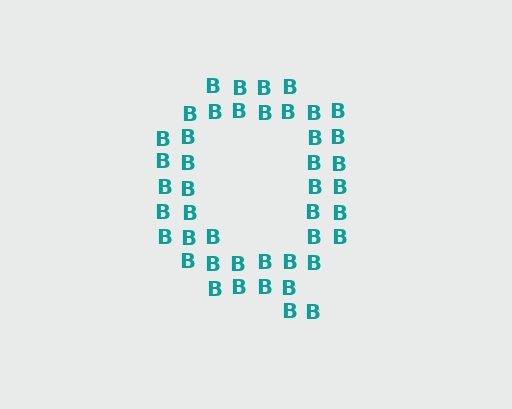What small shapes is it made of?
It is made of small letter B's.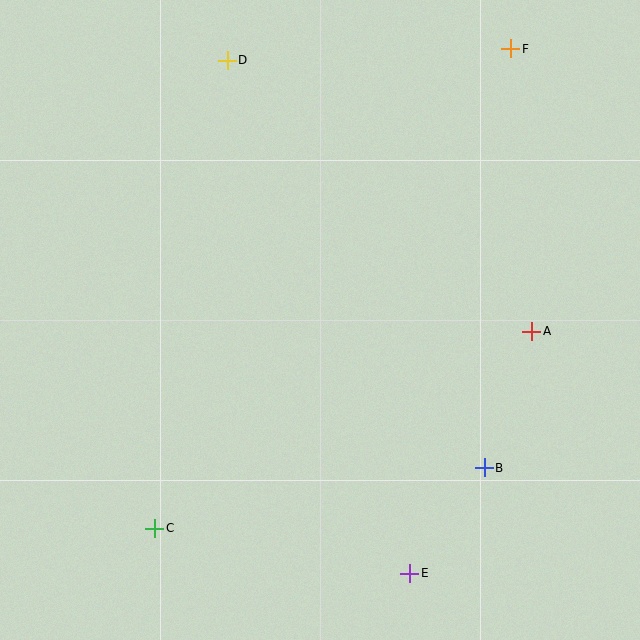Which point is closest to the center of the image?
Point A at (532, 331) is closest to the center.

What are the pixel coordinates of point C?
Point C is at (155, 528).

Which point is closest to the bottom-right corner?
Point B is closest to the bottom-right corner.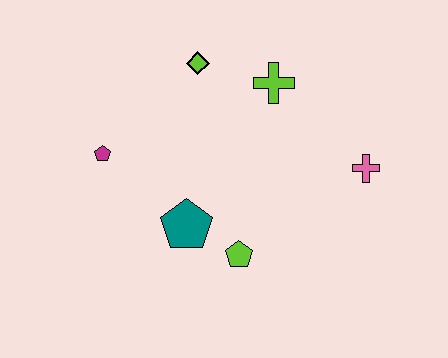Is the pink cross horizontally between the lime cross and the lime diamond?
No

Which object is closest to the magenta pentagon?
The teal pentagon is closest to the magenta pentagon.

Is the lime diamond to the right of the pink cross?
No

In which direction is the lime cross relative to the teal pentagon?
The lime cross is above the teal pentagon.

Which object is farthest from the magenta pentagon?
The pink cross is farthest from the magenta pentagon.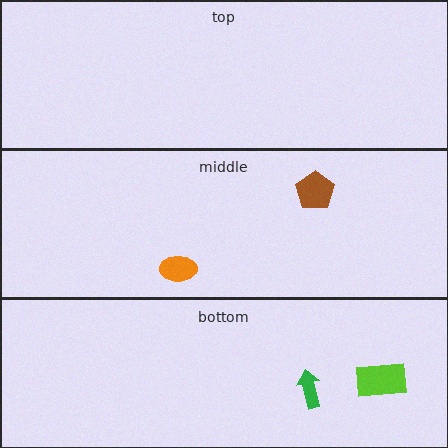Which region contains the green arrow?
The bottom region.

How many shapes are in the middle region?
2.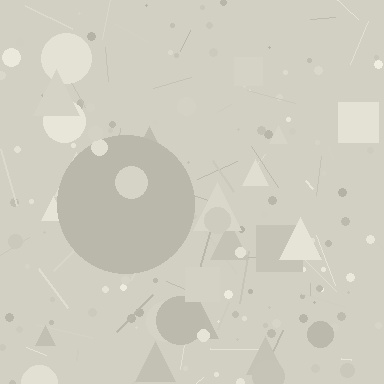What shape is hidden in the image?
A circle is hidden in the image.